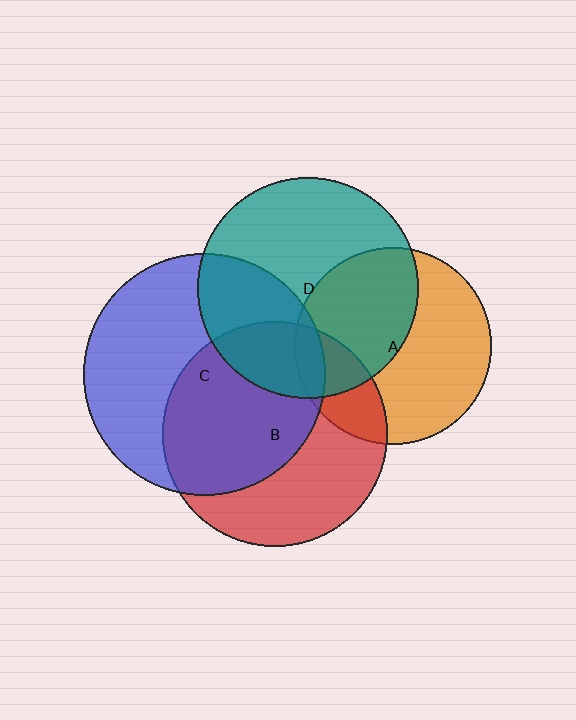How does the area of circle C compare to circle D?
Approximately 1.2 times.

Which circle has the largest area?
Circle C (blue).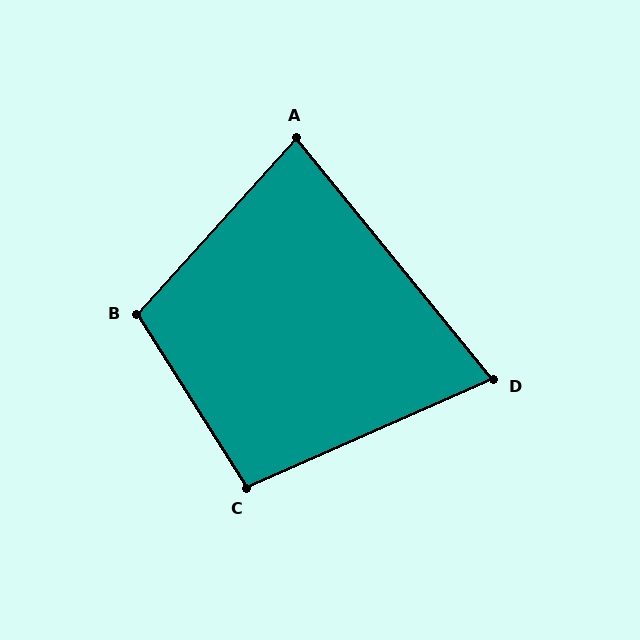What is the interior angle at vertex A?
Approximately 81 degrees (acute).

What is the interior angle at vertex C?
Approximately 99 degrees (obtuse).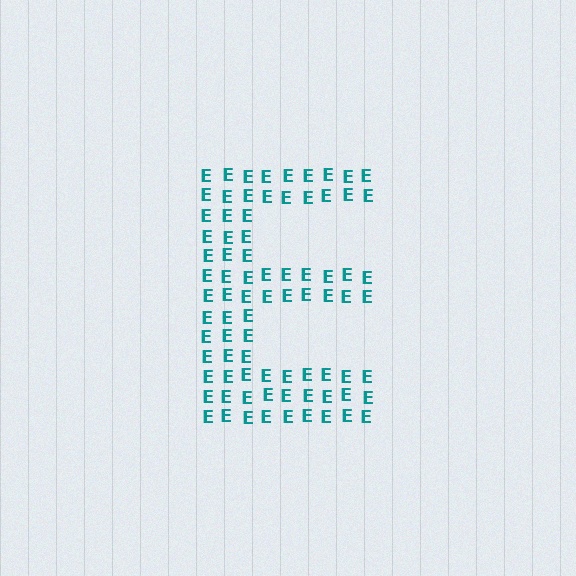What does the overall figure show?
The overall figure shows the letter E.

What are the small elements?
The small elements are letter E's.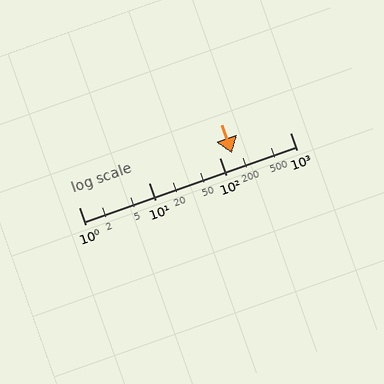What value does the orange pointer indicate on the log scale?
The pointer indicates approximately 150.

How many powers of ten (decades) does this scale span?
The scale spans 3 decades, from 1 to 1000.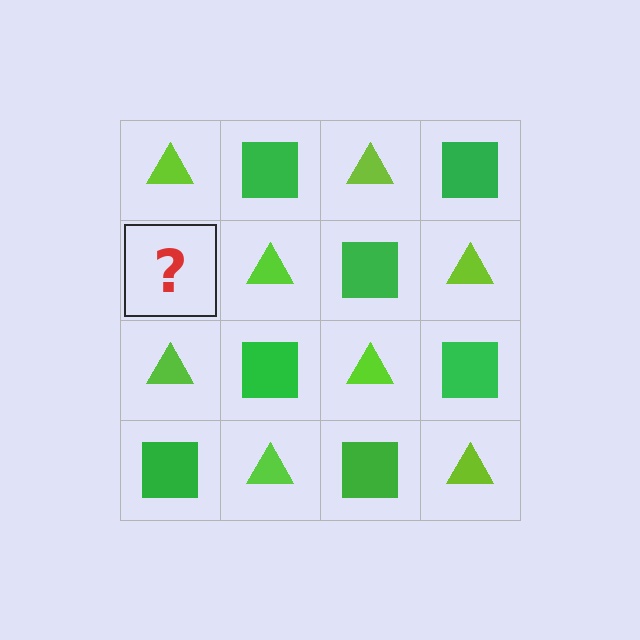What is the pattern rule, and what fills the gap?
The rule is that it alternates lime triangle and green square in a checkerboard pattern. The gap should be filled with a green square.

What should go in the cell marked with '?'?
The missing cell should contain a green square.